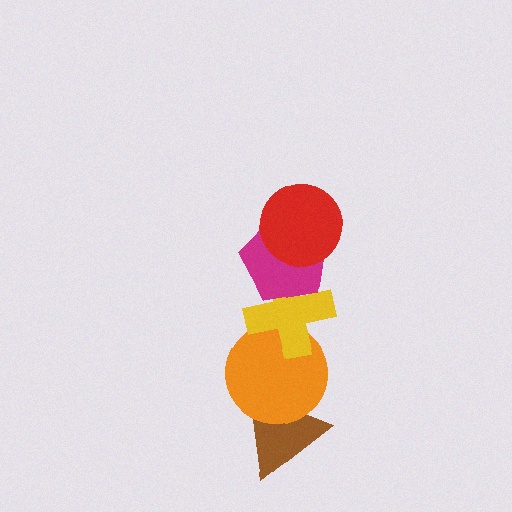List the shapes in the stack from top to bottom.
From top to bottom: the red circle, the magenta pentagon, the yellow cross, the orange circle, the brown triangle.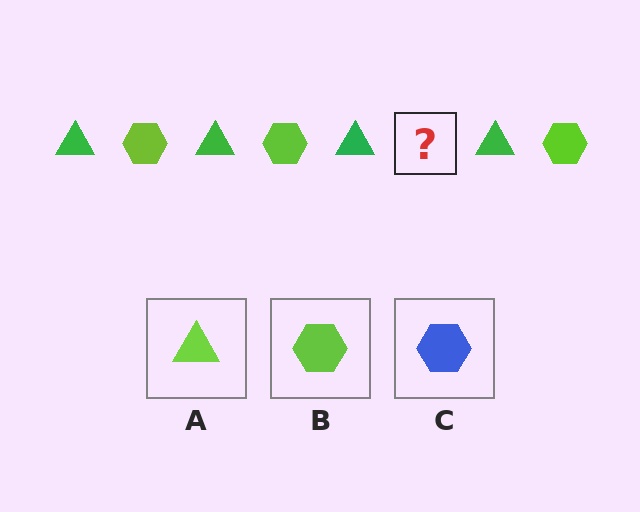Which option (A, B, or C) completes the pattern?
B.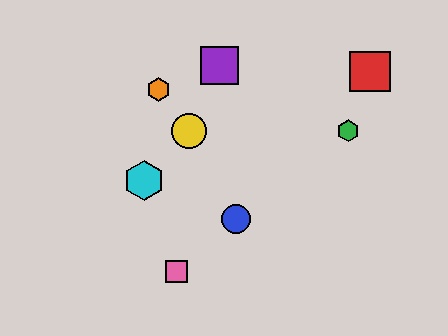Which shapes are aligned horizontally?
The green hexagon, the yellow circle are aligned horizontally.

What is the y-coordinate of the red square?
The red square is at y≈71.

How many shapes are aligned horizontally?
2 shapes (the green hexagon, the yellow circle) are aligned horizontally.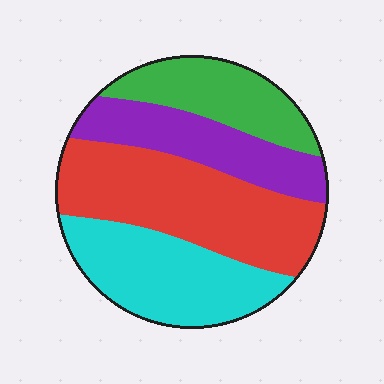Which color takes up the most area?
Red, at roughly 35%.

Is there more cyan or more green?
Cyan.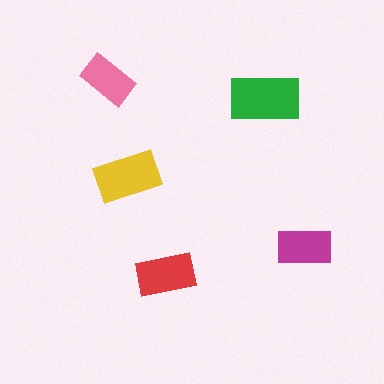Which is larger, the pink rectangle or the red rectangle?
The red one.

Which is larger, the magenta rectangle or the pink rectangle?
The magenta one.